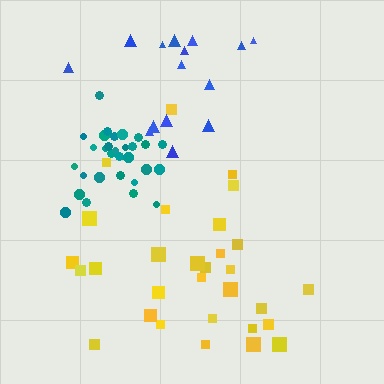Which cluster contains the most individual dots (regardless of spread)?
Teal (30).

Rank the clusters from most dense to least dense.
teal, yellow, blue.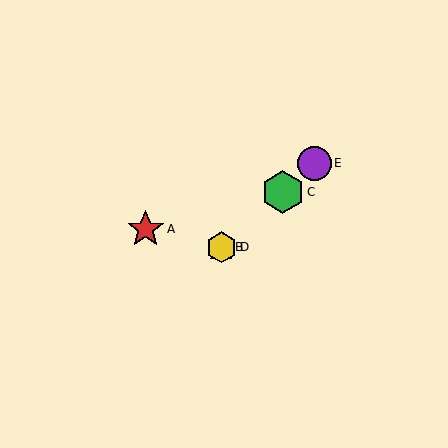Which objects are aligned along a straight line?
Objects B, C, D, E are aligned along a straight line.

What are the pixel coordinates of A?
Object A is at (146, 229).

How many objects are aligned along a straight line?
4 objects (B, C, D, E) are aligned along a straight line.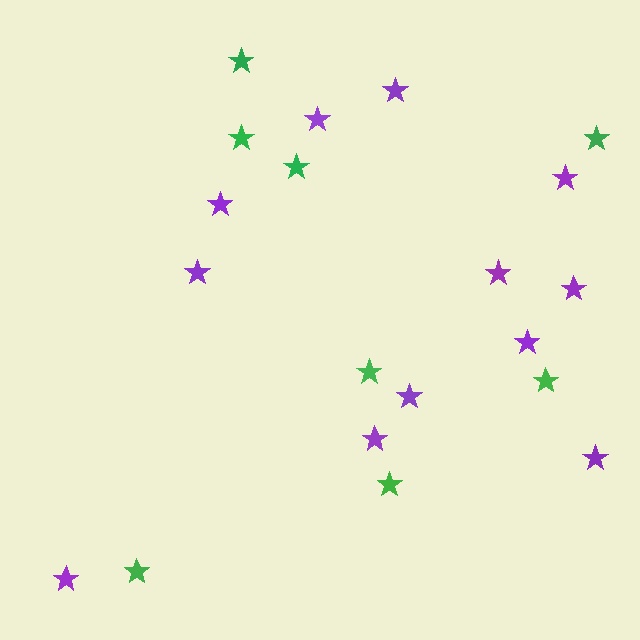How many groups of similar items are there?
There are 2 groups: one group of purple stars (12) and one group of green stars (8).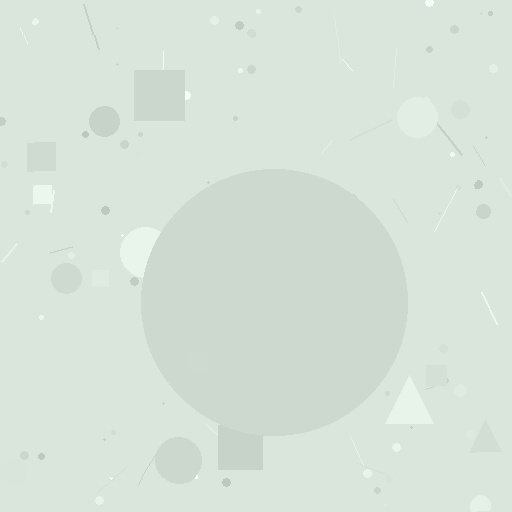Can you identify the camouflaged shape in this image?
The camouflaged shape is a circle.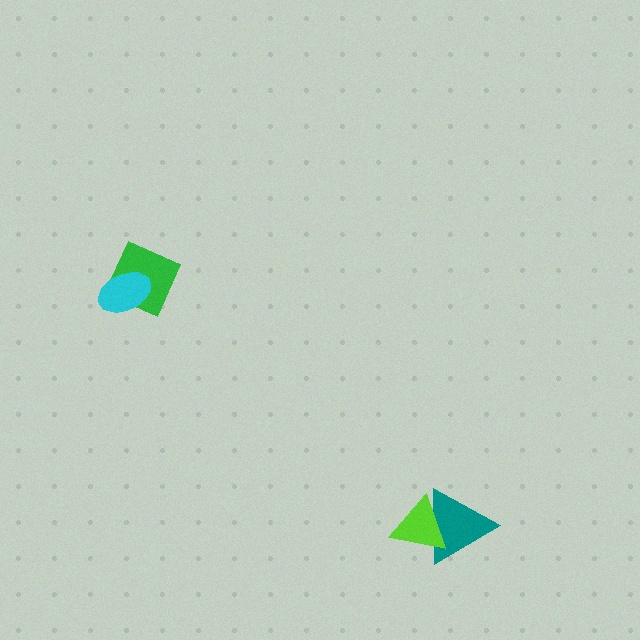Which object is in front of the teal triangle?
The lime triangle is in front of the teal triangle.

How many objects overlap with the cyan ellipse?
1 object overlaps with the cyan ellipse.